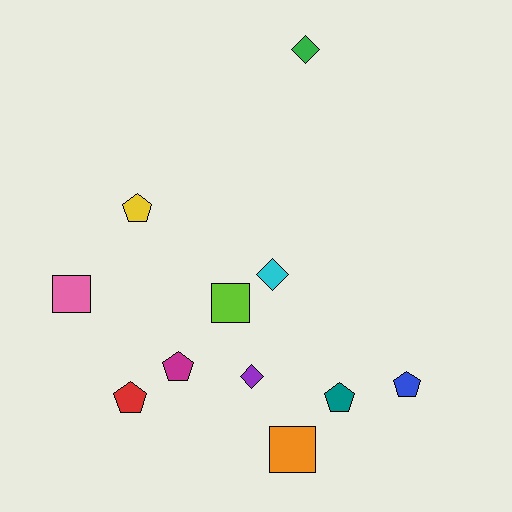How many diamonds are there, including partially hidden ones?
There are 3 diamonds.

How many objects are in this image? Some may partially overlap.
There are 11 objects.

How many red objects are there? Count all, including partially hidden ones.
There is 1 red object.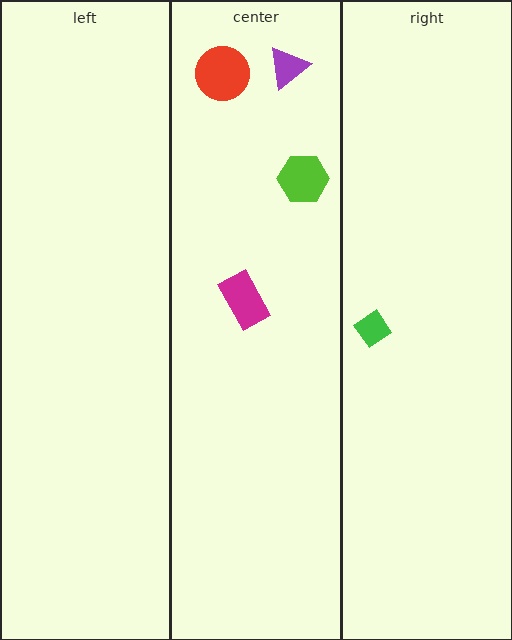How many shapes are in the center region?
4.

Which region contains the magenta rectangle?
The center region.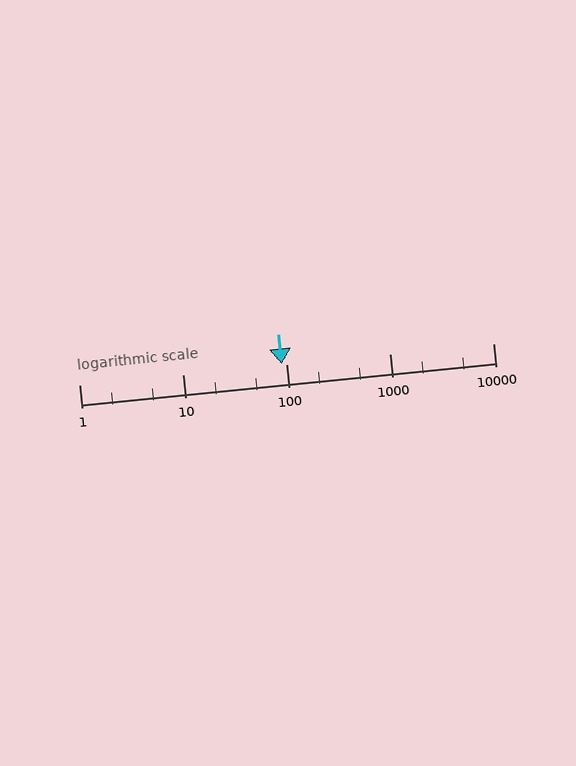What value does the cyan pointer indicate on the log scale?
The pointer indicates approximately 91.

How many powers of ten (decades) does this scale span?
The scale spans 4 decades, from 1 to 10000.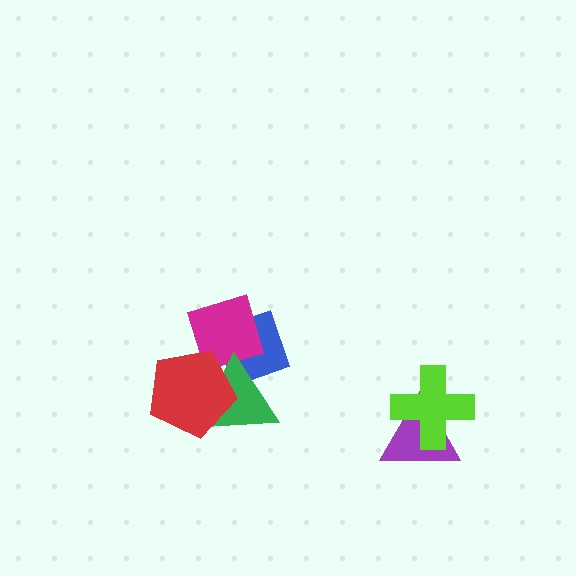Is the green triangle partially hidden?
Yes, it is partially covered by another shape.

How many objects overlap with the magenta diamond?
3 objects overlap with the magenta diamond.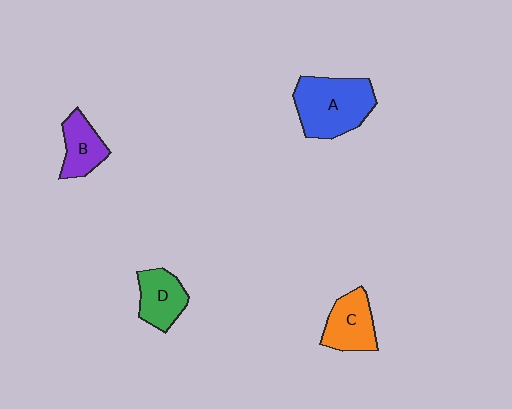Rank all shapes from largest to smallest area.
From largest to smallest: A (blue), C (orange), D (green), B (purple).